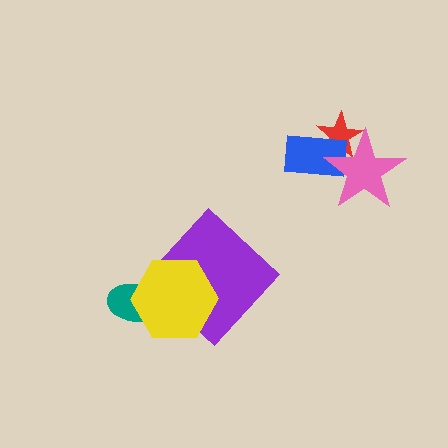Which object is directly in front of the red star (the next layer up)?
The blue rectangle is directly in front of the red star.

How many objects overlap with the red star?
2 objects overlap with the red star.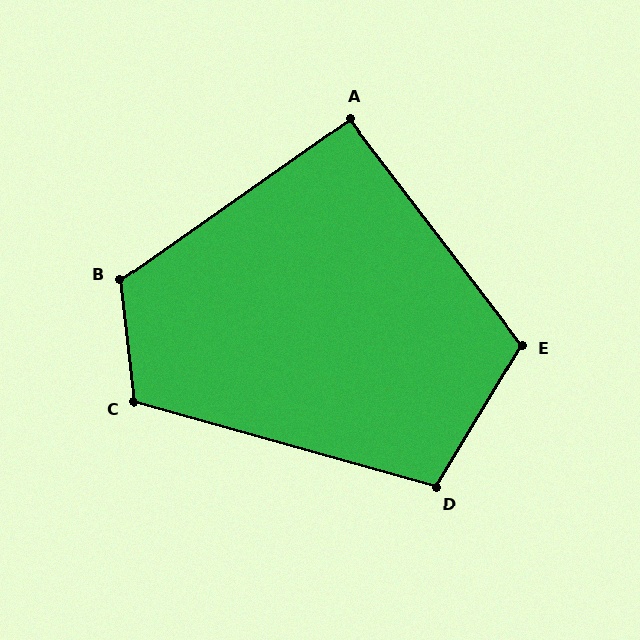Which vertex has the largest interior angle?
B, at approximately 119 degrees.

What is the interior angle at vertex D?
Approximately 105 degrees (obtuse).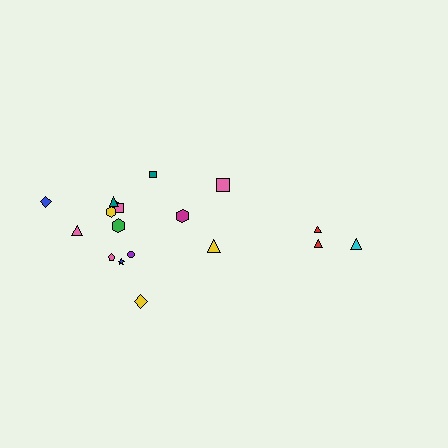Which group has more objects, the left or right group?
The left group.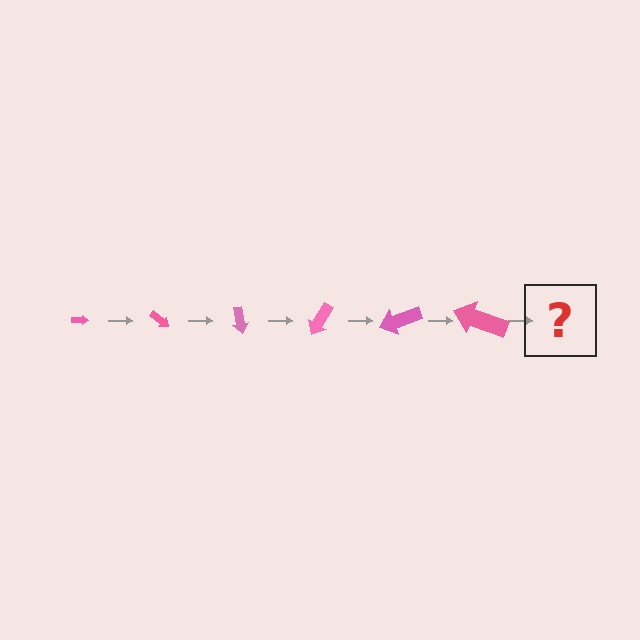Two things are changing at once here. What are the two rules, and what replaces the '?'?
The two rules are that the arrow grows larger each step and it rotates 40 degrees each step. The '?' should be an arrow, larger than the previous one and rotated 240 degrees from the start.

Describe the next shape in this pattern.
It should be an arrow, larger than the previous one and rotated 240 degrees from the start.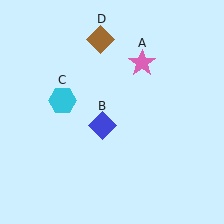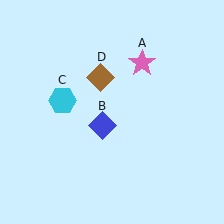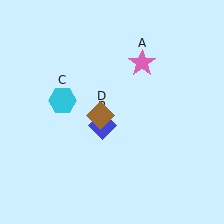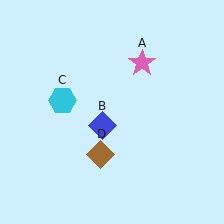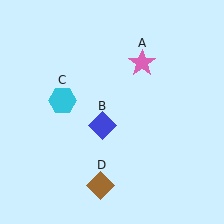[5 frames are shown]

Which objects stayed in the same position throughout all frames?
Pink star (object A) and blue diamond (object B) and cyan hexagon (object C) remained stationary.